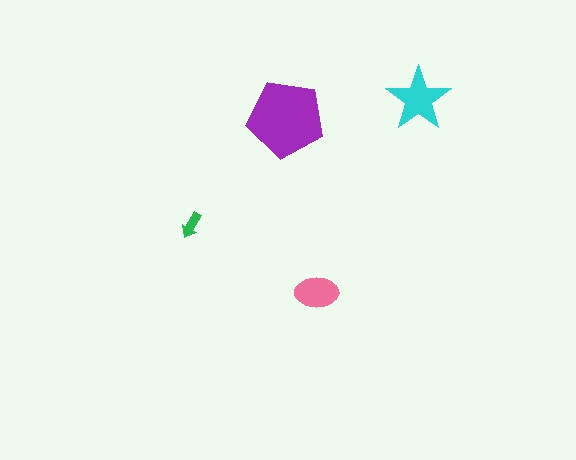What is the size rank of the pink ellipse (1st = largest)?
3rd.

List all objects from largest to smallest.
The purple pentagon, the cyan star, the pink ellipse, the green arrow.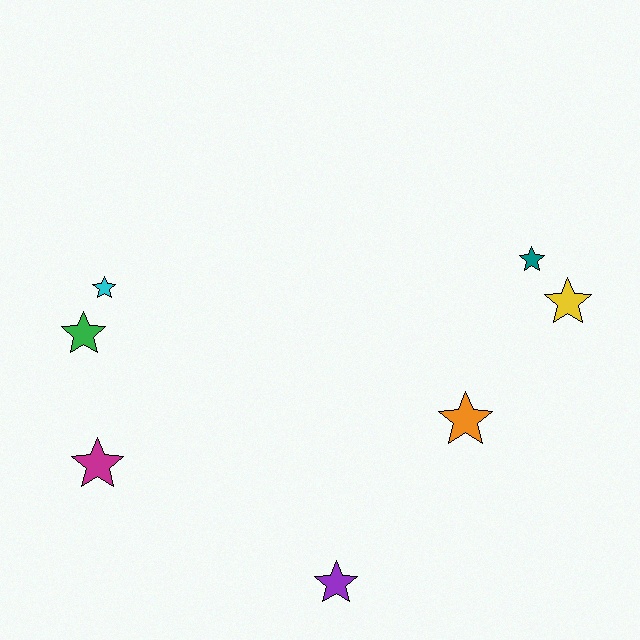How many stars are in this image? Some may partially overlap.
There are 7 stars.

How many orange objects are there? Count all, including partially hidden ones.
There is 1 orange object.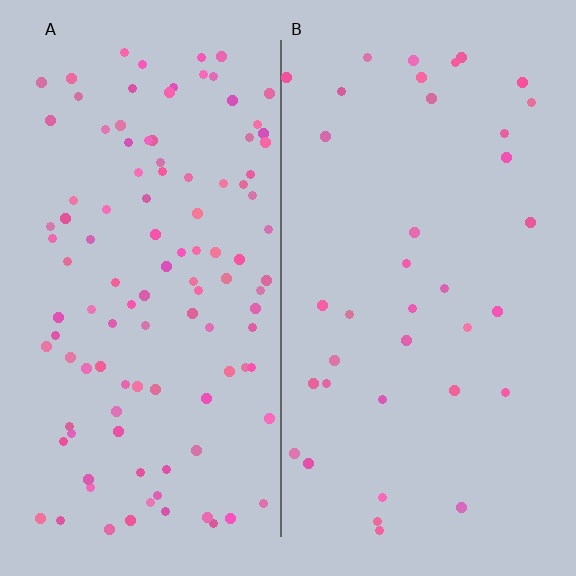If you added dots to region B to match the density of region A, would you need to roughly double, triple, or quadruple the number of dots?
Approximately triple.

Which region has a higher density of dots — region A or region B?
A (the left).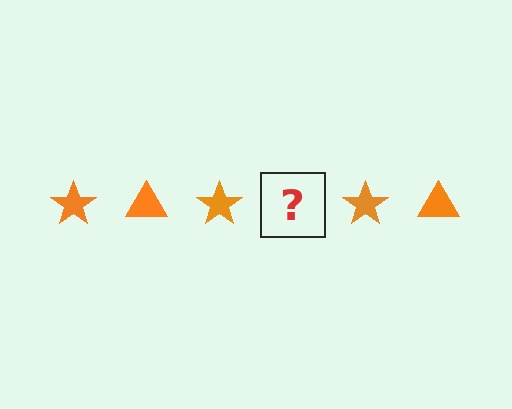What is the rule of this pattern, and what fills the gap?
The rule is that the pattern cycles through star, triangle shapes in orange. The gap should be filled with an orange triangle.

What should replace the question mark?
The question mark should be replaced with an orange triangle.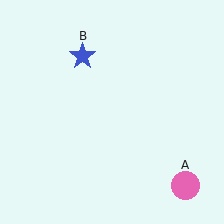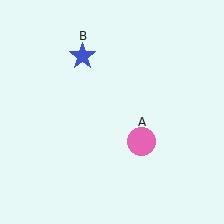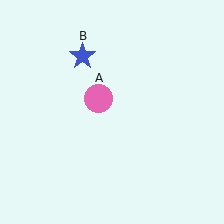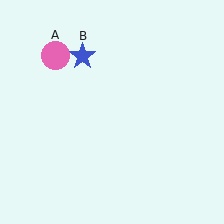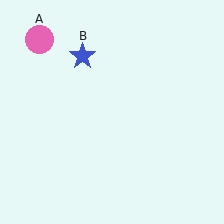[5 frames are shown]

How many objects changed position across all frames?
1 object changed position: pink circle (object A).